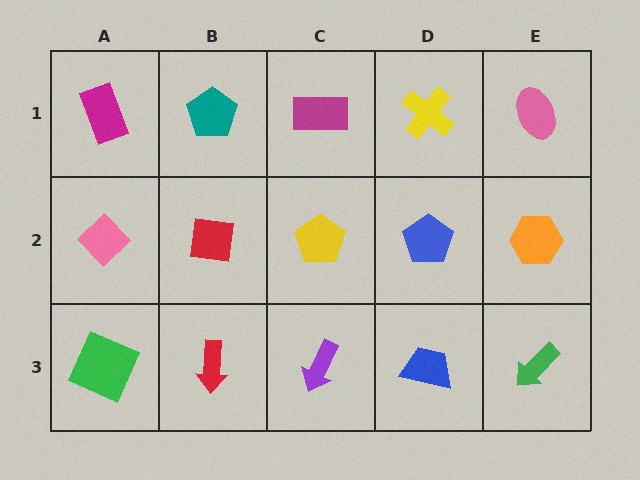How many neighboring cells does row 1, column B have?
3.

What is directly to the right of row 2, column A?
A red square.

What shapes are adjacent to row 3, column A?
A pink diamond (row 2, column A), a red arrow (row 3, column B).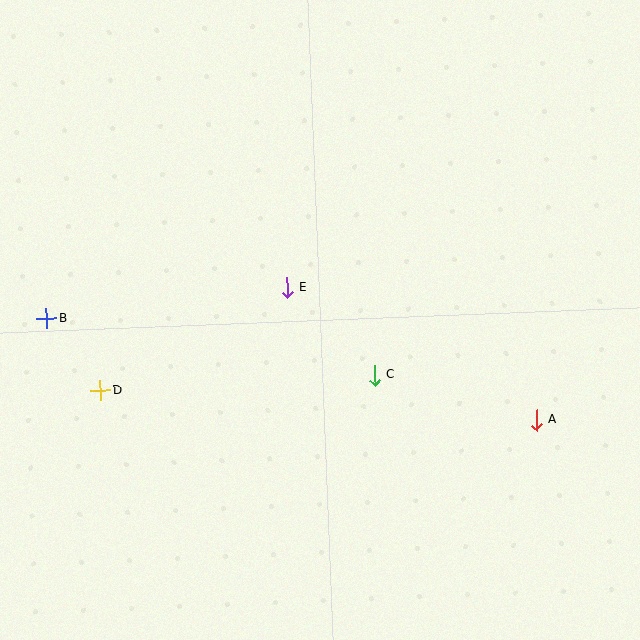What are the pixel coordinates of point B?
Point B is at (47, 319).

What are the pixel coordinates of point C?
Point C is at (374, 375).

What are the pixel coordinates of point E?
Point E is at (287, 287).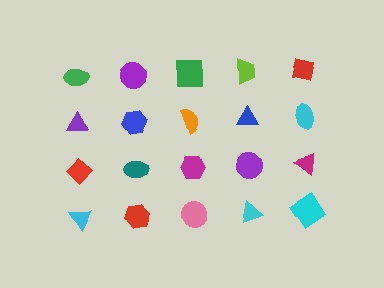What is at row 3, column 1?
A red diamond.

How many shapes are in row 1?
5 shapes.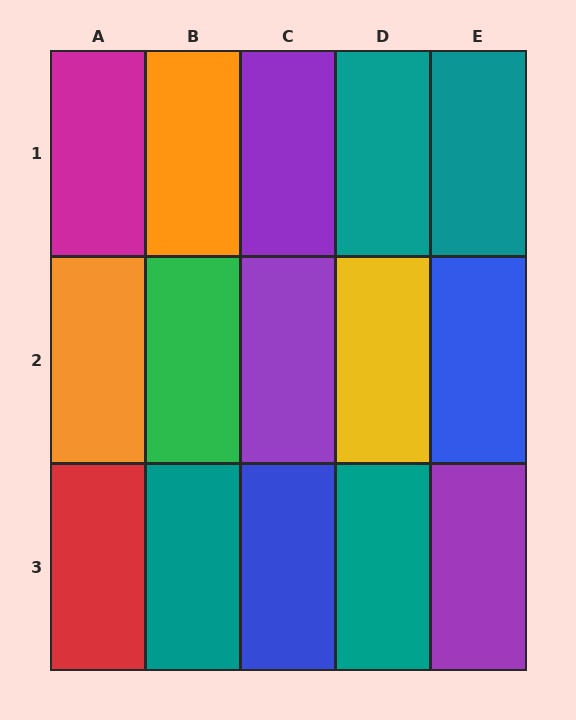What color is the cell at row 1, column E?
Teal.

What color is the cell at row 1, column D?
Teal.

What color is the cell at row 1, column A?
Magenta.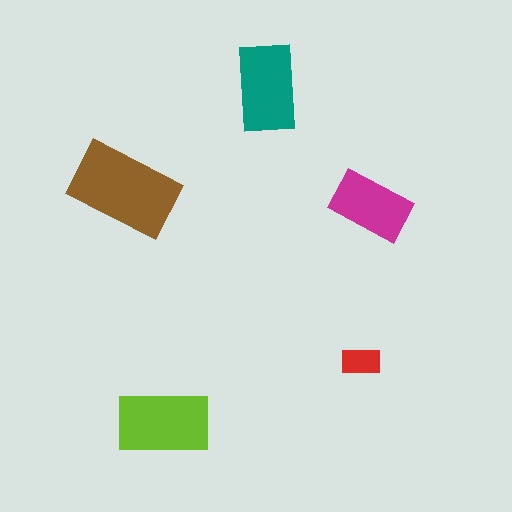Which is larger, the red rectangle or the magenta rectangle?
The magenta one.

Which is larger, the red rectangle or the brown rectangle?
The brown one.